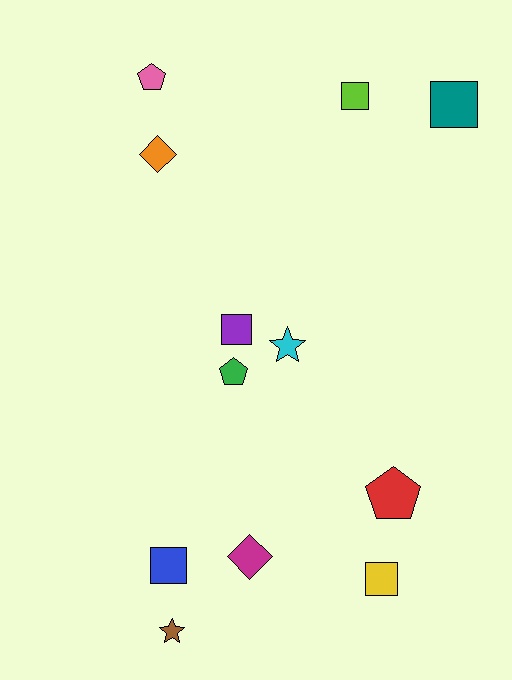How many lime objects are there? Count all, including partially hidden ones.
There is 1 lime object.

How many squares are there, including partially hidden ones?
There are 5 squares.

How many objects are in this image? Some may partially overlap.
There are 12 objects.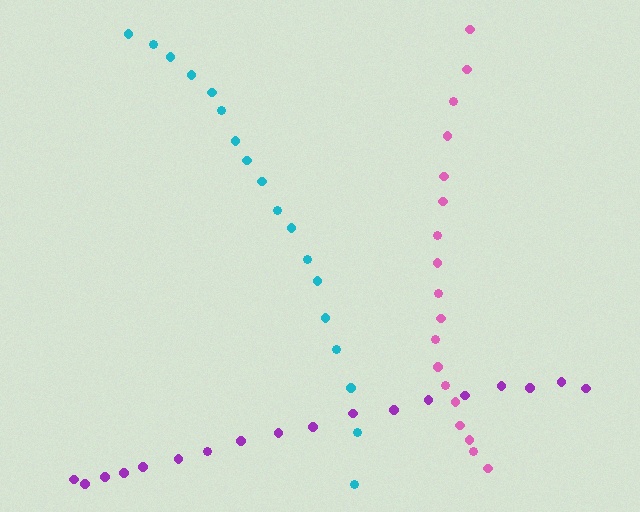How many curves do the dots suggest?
There are 3 distinct paths.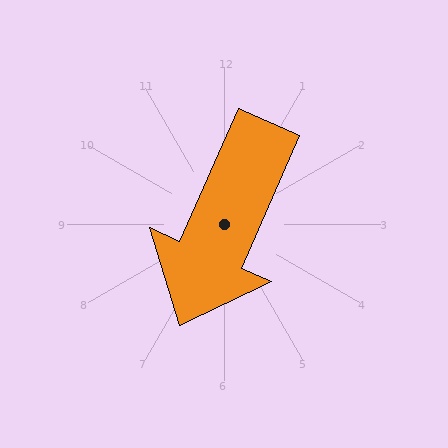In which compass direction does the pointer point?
Southwest.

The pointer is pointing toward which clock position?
Roughly 7 o'clock.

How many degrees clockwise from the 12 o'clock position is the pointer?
Approximately 204 degrees.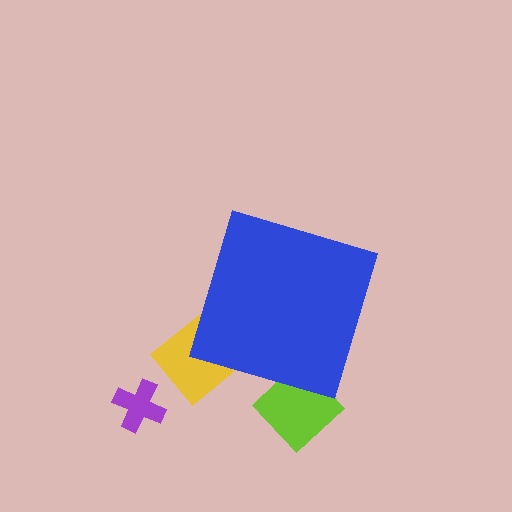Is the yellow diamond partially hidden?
Yes, the yellow diamond is partially hidden behind the blue diamond.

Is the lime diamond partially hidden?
Yes, the lime diamond is partially hidden behind the blue diamond.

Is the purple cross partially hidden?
No, the purple cross is fully visible.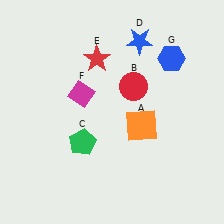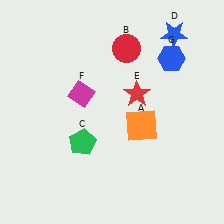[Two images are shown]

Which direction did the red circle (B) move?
The red circle (B) moved up.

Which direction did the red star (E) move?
The red star (E) moved right.